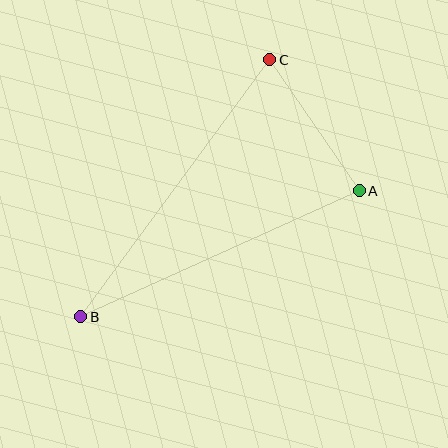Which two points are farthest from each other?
Points B and C are farthest from each other.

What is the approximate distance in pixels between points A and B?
The distance between A and B is approximately 306 pixels.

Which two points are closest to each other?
Points A and C are closest to each other.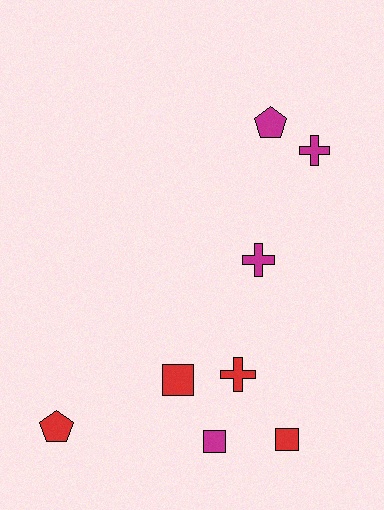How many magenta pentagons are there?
There is 1 magenta pentagon.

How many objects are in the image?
There are 8 objects.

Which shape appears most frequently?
Cross, with 3 objects.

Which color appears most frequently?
Red, with 4 objects.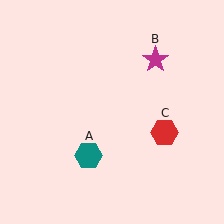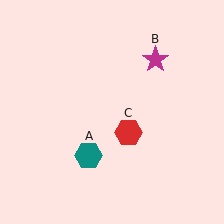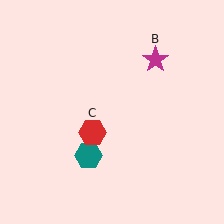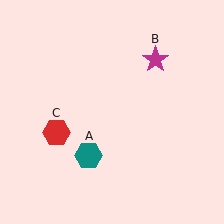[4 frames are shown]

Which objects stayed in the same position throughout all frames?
Teal hexagon (object A) and magenta star (object B) remained stationary.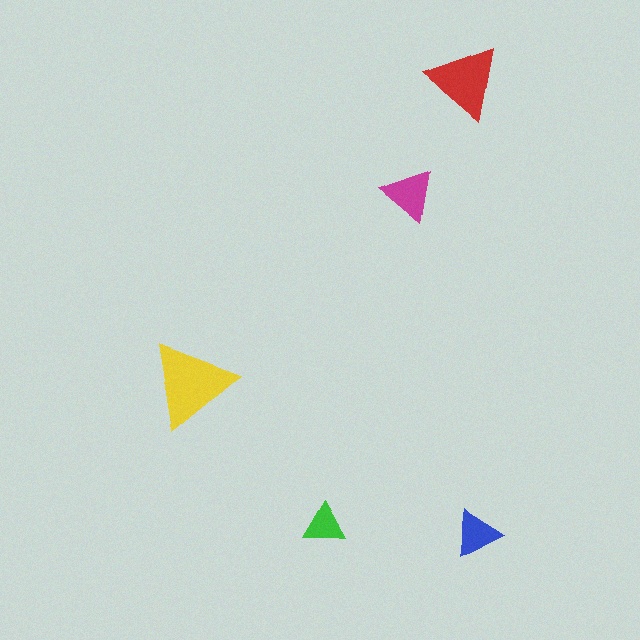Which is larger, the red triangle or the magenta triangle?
The red one.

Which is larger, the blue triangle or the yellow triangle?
The yellow one.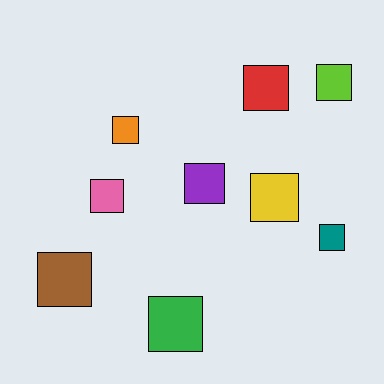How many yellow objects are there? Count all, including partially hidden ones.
There is 1 yellow object.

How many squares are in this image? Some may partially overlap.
There are 9 squares.